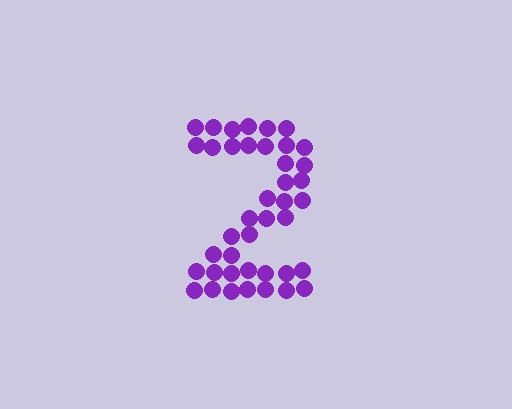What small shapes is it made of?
It is made of small circles.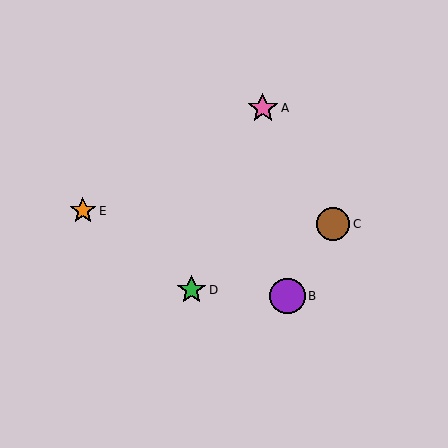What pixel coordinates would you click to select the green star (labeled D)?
Click at (191, 290) to select the green star D.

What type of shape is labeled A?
Shape A is a pink star.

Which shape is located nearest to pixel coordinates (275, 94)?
The pink star (labeled A) at (263, 108) is nearest to that location.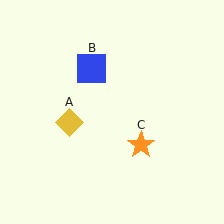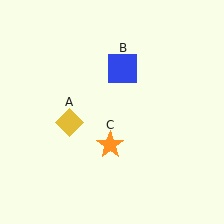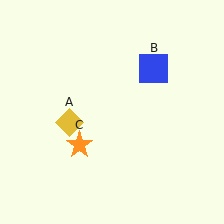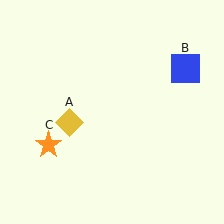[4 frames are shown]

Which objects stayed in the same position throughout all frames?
Yellow diamond (object A) remained stationary.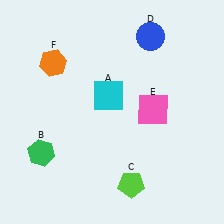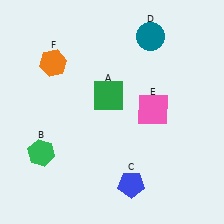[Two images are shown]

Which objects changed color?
A changed from cyan to green. C changed from lime to blue. D changed from blue to teal.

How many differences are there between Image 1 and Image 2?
There are 3 differences between the two images.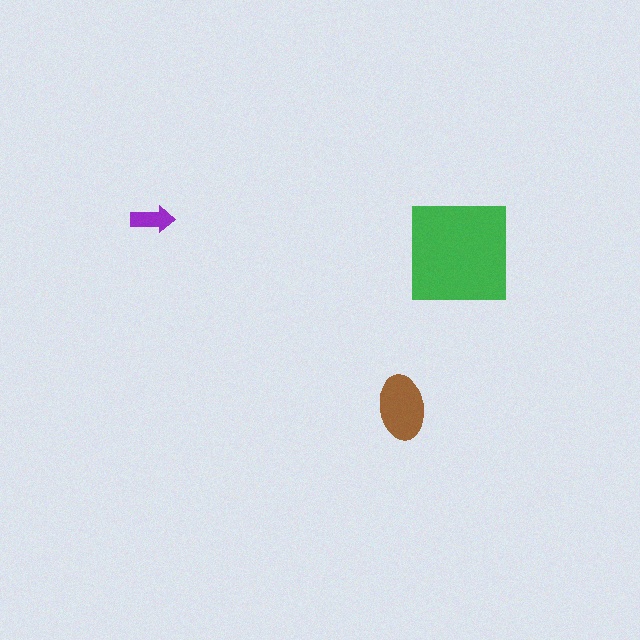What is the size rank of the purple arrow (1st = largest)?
3rd.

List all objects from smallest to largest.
The purple arrow, the brown ellipse, the green square.